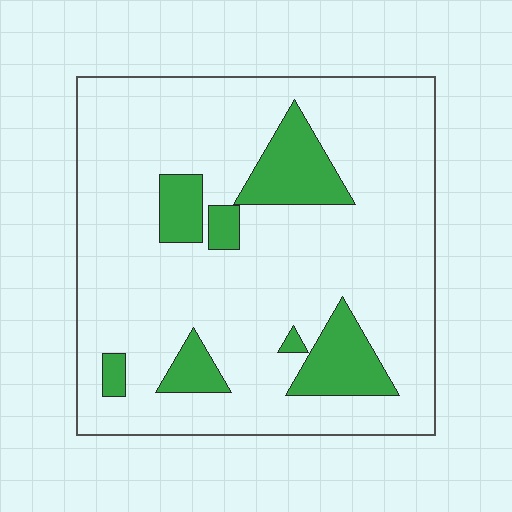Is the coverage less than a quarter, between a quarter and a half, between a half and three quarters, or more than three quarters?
Less than a quarter.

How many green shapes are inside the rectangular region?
7.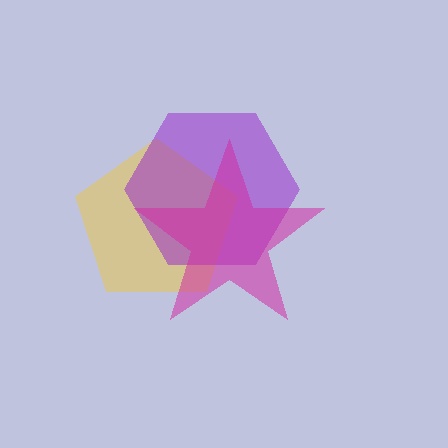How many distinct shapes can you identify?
There are 3 distinct shapes: a yellow pentagon, a purple hexagon, a magenta star.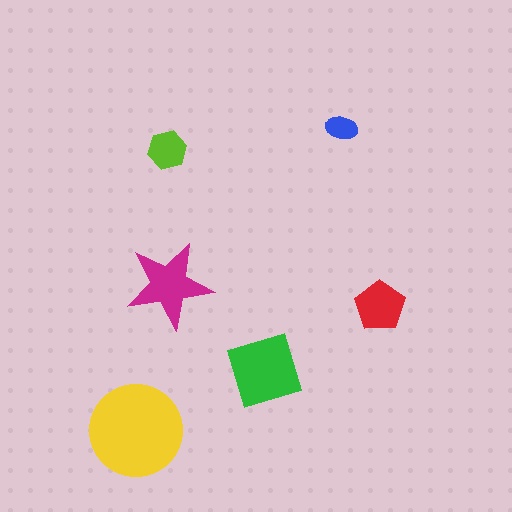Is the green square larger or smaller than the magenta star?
Larger.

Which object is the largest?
The yellow circle.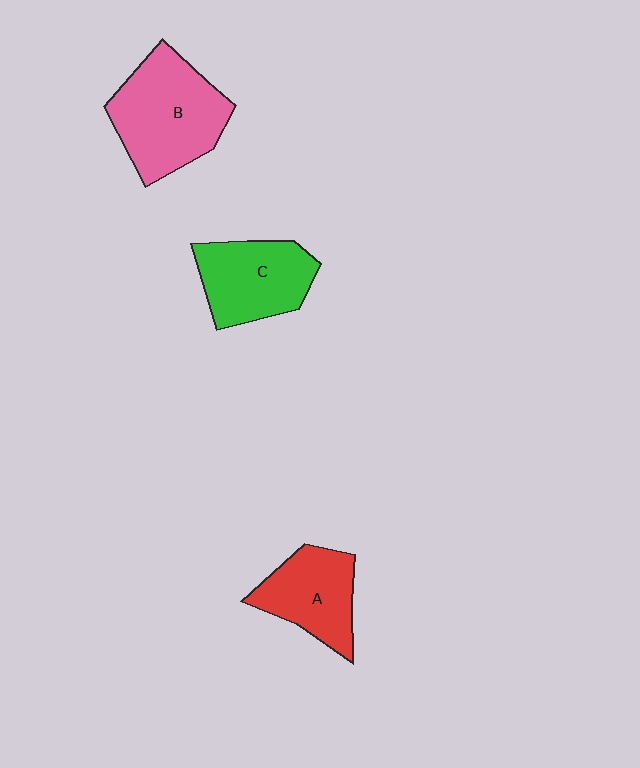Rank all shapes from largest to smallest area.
From largest to smallest: B (pink), C (green), A (red).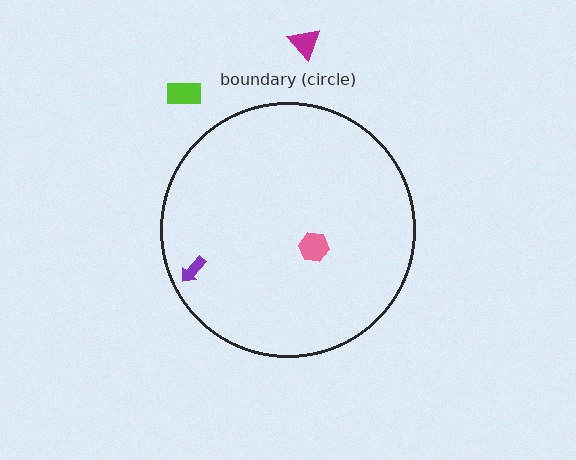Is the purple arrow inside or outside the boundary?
Inside.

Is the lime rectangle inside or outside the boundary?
Outside.